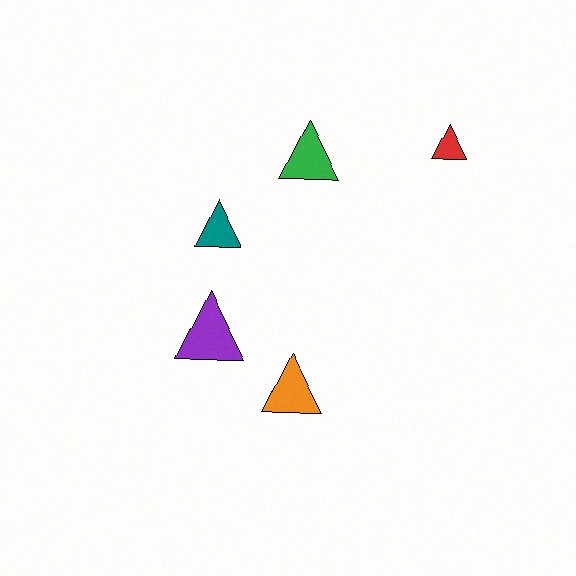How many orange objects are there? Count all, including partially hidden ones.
There is 1 orange object.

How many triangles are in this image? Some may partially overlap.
There are 5 triangles.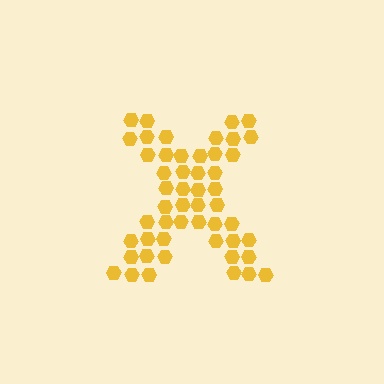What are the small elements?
The small elements are hexagons.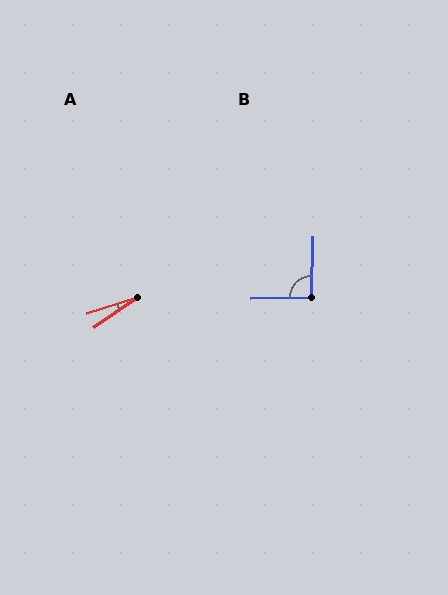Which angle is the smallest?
A, at approximately 17 degrees.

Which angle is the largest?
B, at approximately 92 degrees.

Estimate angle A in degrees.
Approximately 17 degrees.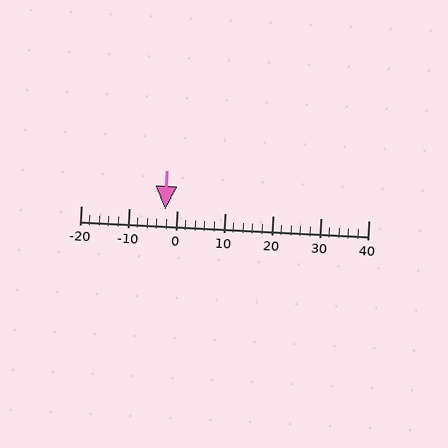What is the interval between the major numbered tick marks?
The major tick marks are spaced 10 units apart.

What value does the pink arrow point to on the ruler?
The pink arrow points to approximately -2.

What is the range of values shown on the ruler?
The ruler shows values from -20 to 40.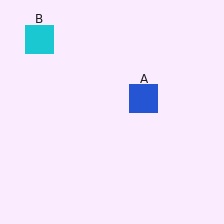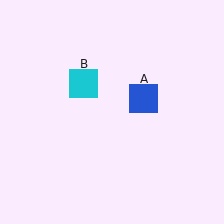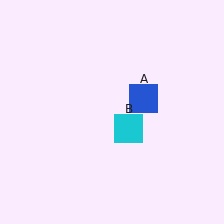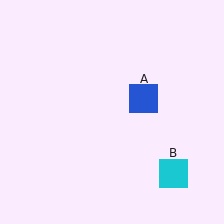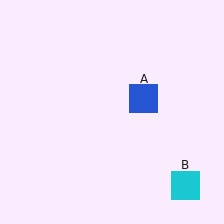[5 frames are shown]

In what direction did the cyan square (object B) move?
The cyan square (object B) moved down and to the right.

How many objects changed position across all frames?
1 object changed position: cyan square (object B).